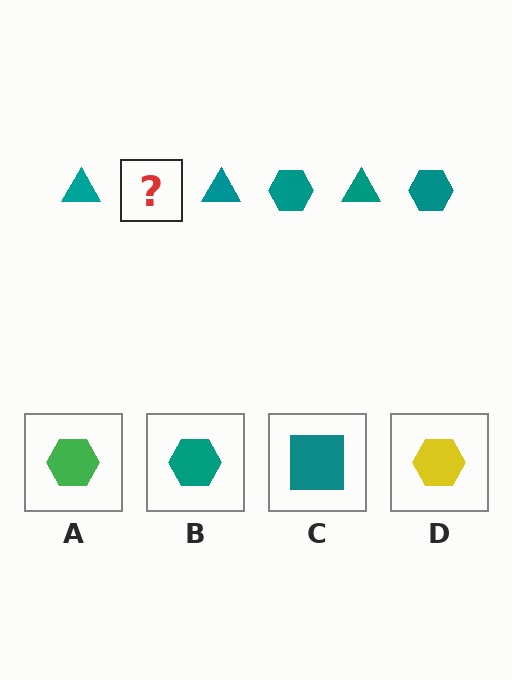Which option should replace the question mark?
Option B.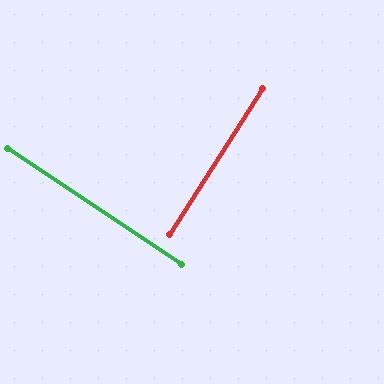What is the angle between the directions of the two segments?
Approximately 89 degrees.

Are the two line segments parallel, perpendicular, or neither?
Perpendicular — they meet at approximately 89°.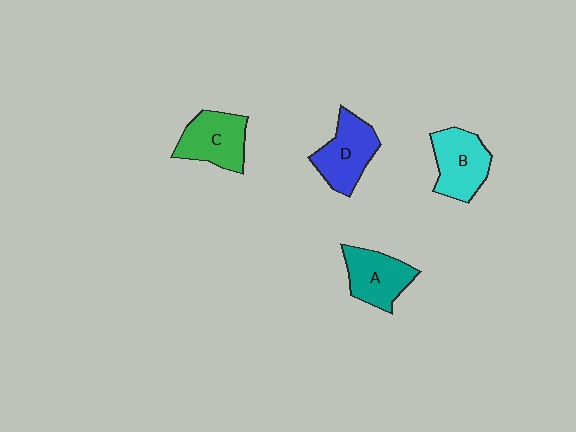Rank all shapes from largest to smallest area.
From largest to smallest: D (blue), B (cyan), C (green), A (teal).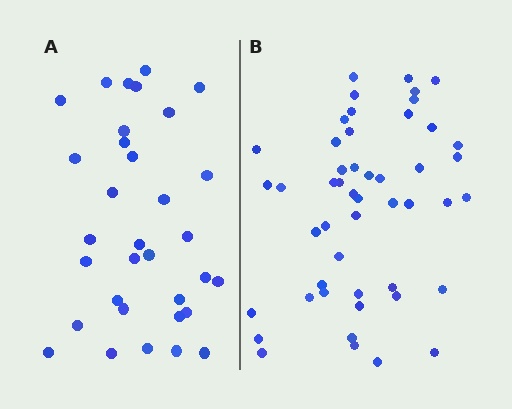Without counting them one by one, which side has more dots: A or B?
Region B (the right region) has more dots.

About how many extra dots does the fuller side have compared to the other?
Region B has approximately 15 more dots than region A.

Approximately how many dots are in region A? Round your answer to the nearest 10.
About 30 dots. (The exact count is 33, which rounds to 30.)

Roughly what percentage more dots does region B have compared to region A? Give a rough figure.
About 50% more.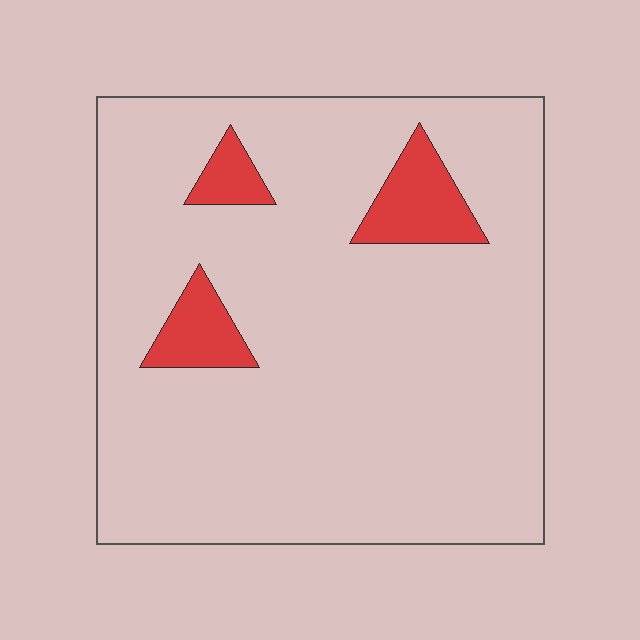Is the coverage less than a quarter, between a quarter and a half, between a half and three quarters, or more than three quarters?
Less than a quarter.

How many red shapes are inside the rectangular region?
3.